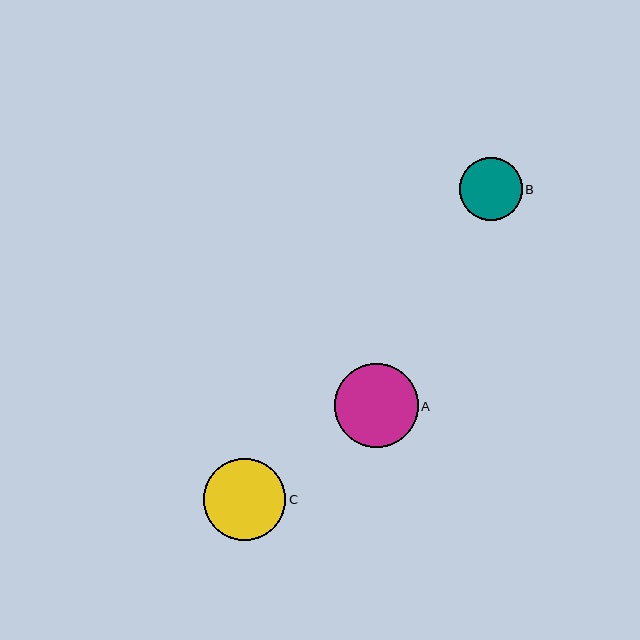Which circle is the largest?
Circle A is the largest with a size of approximately 84 pixels.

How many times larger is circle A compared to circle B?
Circle A is approximately 1.3 times the size of circle B.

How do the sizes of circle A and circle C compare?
Circle A and circle C are approximately the same size.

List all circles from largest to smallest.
From largest to smallest: A, C, B.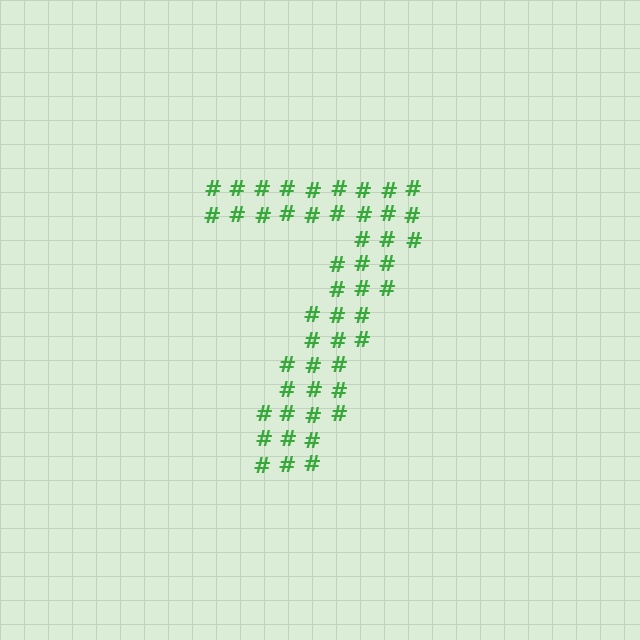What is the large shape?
The large shape is the digit 7.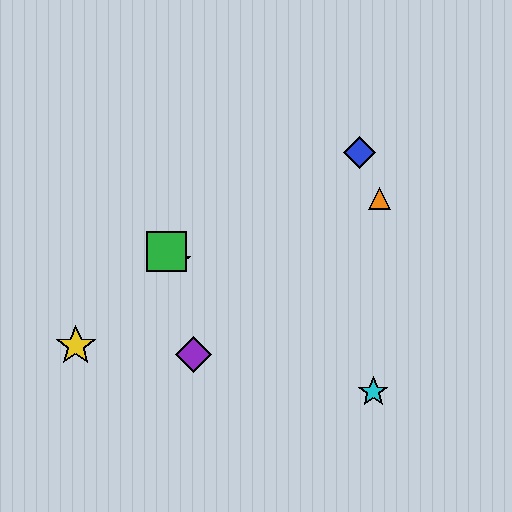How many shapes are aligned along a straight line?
3 shapes (the red star, the green square, the cyan star) are aligned along a straight line.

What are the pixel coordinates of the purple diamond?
The purple diamond is at (194, 354).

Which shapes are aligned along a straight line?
The red star, the green square, the cyan star are aligned along a straight line.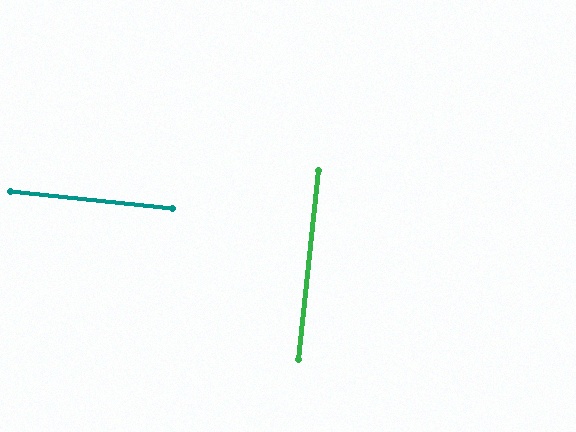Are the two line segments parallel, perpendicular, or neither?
Perpendicular — they meet at approximately 90°.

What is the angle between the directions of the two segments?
Approximately 90 degrees.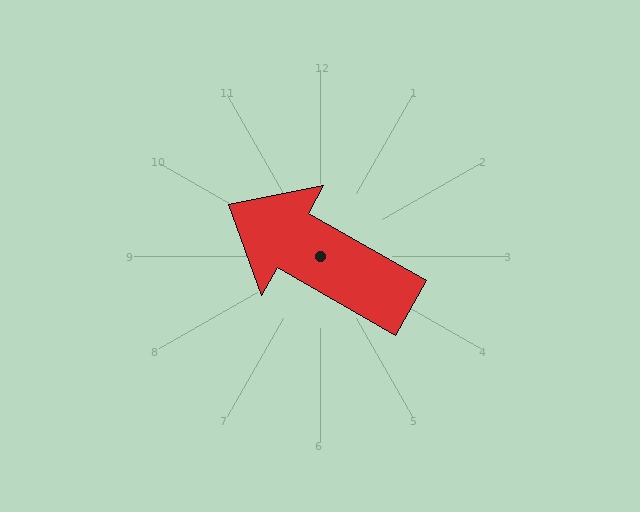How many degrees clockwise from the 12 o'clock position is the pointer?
Approximately 300 degrees.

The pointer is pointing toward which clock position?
Roughly 10 o'clock.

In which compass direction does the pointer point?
Northwest.